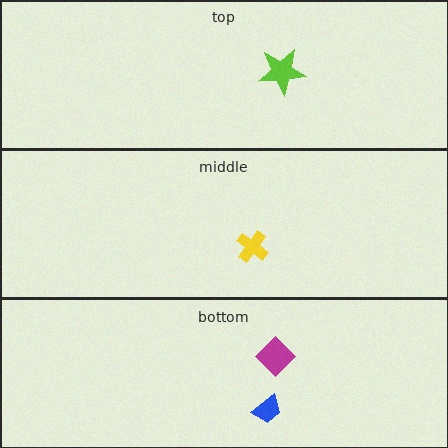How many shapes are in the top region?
1.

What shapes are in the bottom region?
The blue trapezoid, the magenta diamond.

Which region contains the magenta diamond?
The bottom region.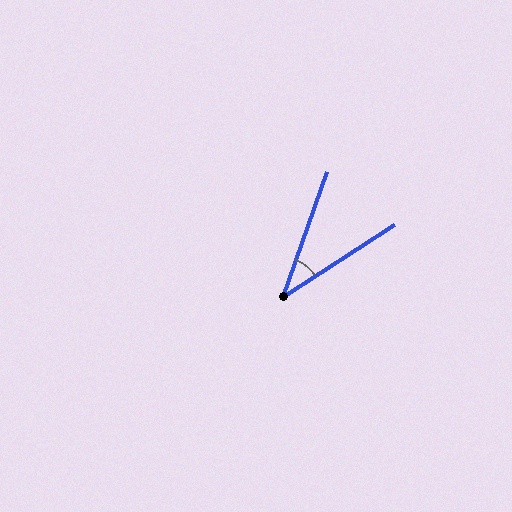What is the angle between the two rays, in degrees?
Approximately 38 degrees.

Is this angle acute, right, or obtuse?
It is acute.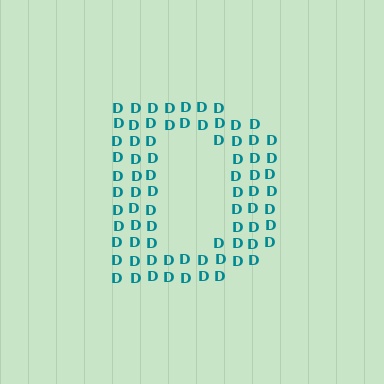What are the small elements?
The small elements are letter D's.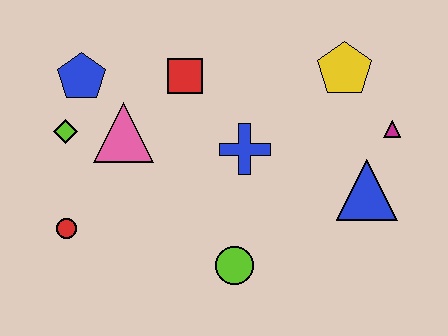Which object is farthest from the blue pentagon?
The magenta triangle is farthest from the blue pentagon.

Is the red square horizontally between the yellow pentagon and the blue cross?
No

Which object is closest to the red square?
The pink triangle is closest to the red square.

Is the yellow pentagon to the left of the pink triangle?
No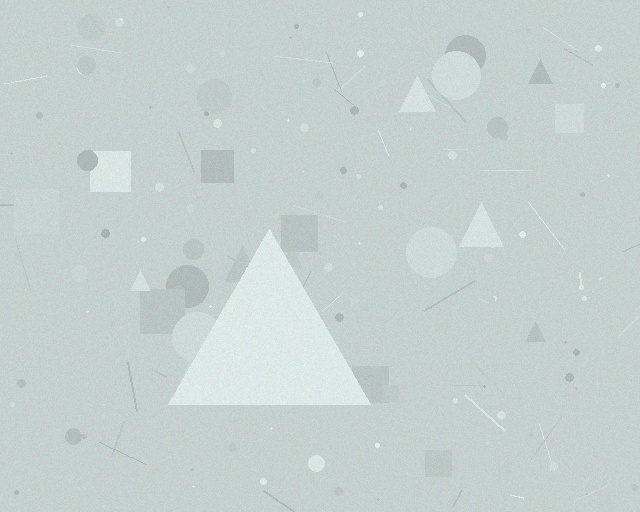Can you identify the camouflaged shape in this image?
The camouflaged shape is a triangle.